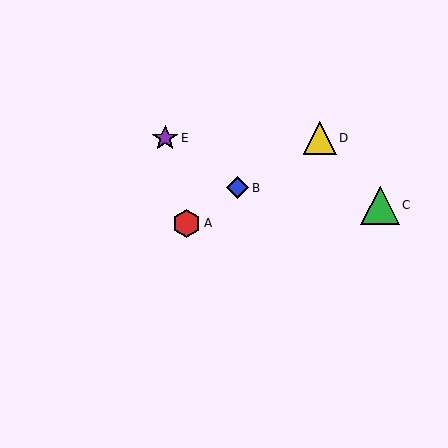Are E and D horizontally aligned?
Yes, both are at y≈138.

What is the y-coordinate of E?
Object E is at y≈138.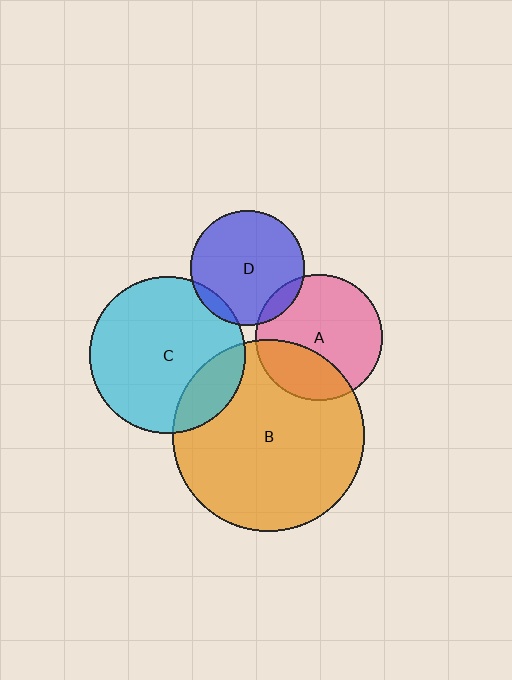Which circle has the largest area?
Circle B (orange).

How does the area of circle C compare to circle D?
Approximately 1.9 times.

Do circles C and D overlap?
Yes.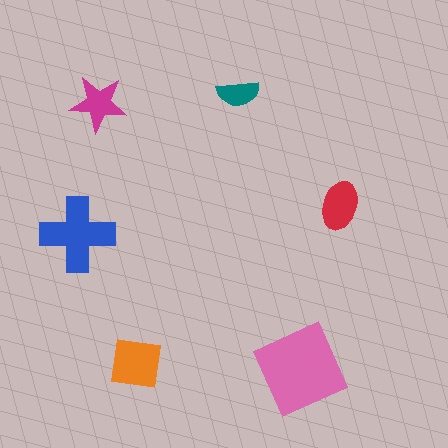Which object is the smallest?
The teal semicircle.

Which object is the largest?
The pink square.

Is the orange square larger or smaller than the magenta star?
Larger.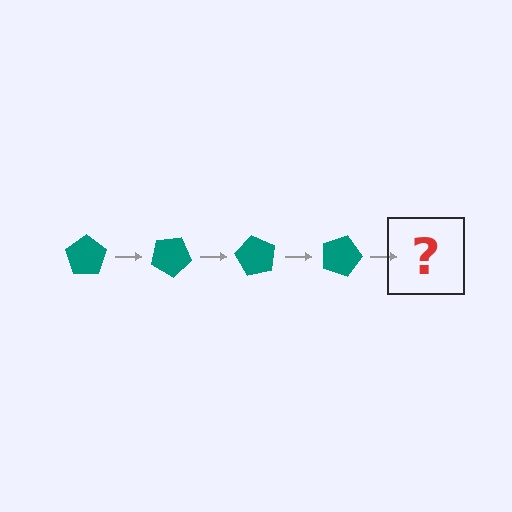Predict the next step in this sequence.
The next step is a teal pentagon rotated 120 degrees.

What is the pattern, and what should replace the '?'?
The pattern is that the pentagon rotates 30 degrees each step. The '?' should be a teal pentagon rotated 120 degrees.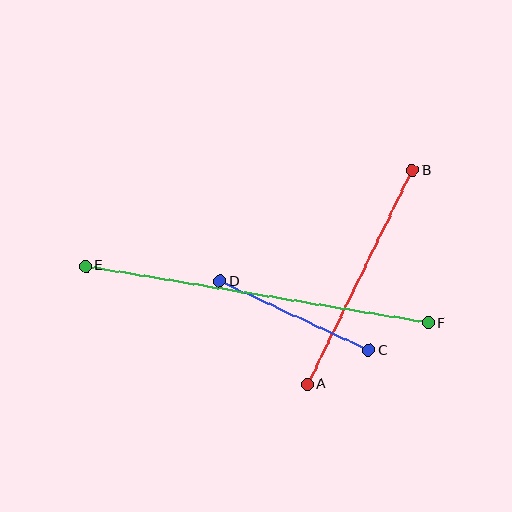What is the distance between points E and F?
The distance is approximately 347 pixels.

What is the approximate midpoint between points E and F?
The midpoint is at approximately (257, 295) pixels.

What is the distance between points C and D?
The distance is approximately 164 pixels.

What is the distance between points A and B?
The distance is approximately 238 pixels.